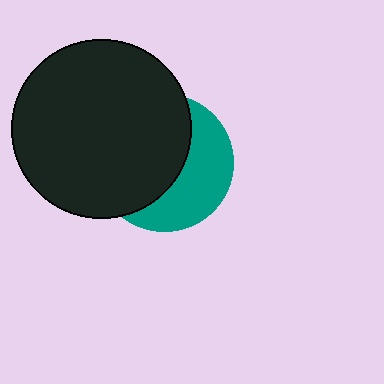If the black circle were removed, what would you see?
You would see the complete teal circle.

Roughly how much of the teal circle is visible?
A small part of it is visible (roughly 42%).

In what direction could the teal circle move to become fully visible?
The teal circle could move right. That would shift it out from behind the black circle entirely.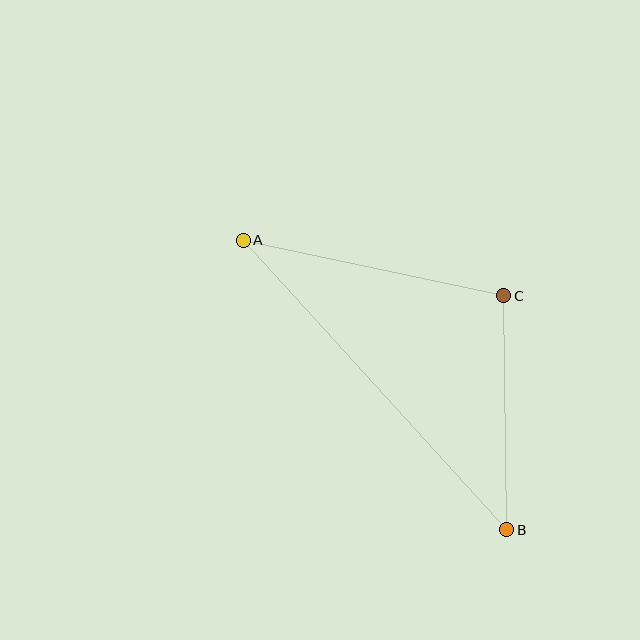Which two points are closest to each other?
Points B and C are closest to each other.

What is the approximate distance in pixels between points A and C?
The distance between A and C is approximately 266 pixels.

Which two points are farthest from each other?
Points A and B are farthest from each other.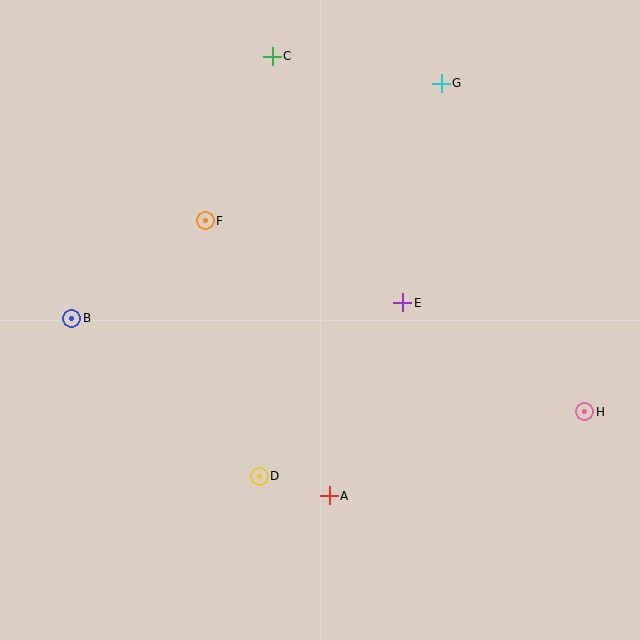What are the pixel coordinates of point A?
Point A is at (329, 496).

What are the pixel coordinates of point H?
Point H is at (585, 412).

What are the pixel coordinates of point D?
Point D is at (259, 476).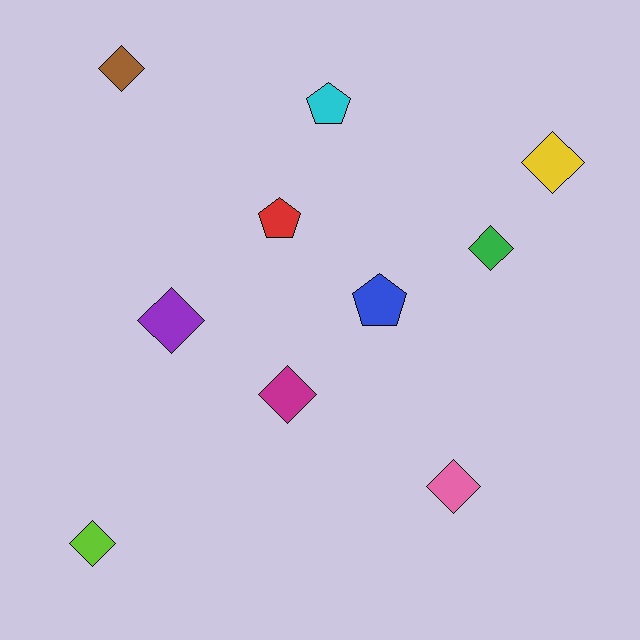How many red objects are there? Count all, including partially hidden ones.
There is 1 red object.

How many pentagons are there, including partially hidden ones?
There are 3 pentagons.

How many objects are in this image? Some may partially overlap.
There are 10 objects.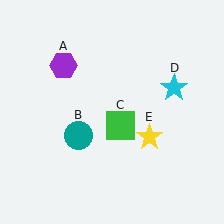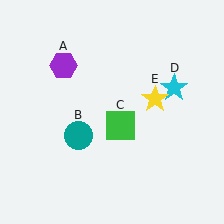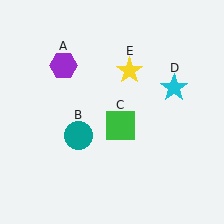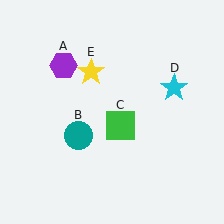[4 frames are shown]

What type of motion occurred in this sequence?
The yellow star (object E) rotated counterclockwise around the center of the scene.